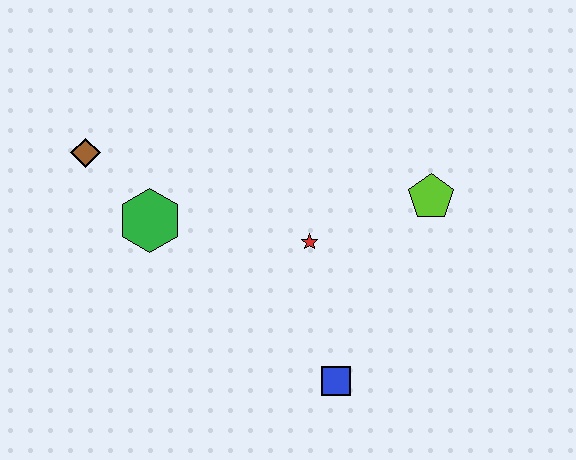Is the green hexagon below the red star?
No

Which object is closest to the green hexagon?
The brown diamond is closest to the green hexagon.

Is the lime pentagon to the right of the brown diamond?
Yes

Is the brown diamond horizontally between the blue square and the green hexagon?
No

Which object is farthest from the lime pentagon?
The brown diamond is farthest from the lime pentagon.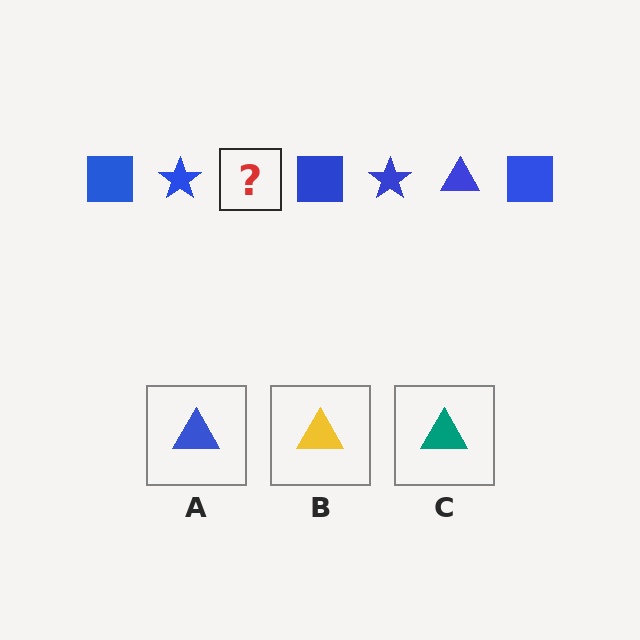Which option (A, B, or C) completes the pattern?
A.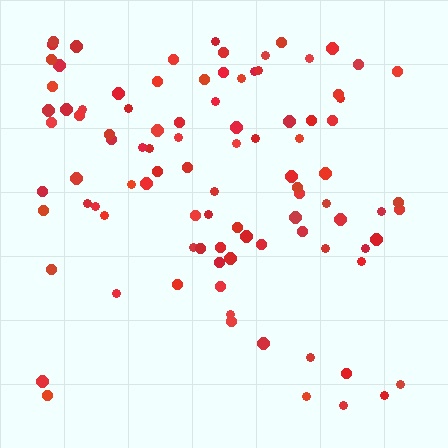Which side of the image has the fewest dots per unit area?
The bottom.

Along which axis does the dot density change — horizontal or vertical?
Vertical.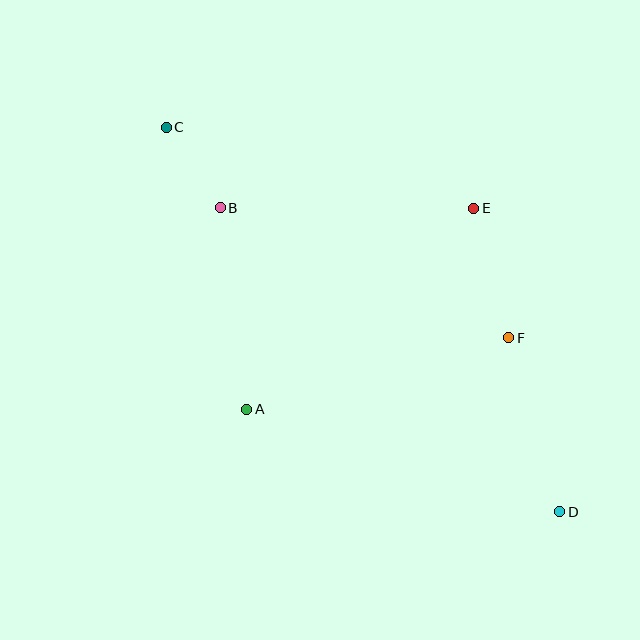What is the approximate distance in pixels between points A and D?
The distance between A and D is approximately 329 pixels.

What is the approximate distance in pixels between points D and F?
The distance between D and F is approximately 181 pixels.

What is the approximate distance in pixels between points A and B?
The distance between A and B is approximately 203 pixels.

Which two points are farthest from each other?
Points C and D are farthest from each other.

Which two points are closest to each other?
Points B and C are closest to each other.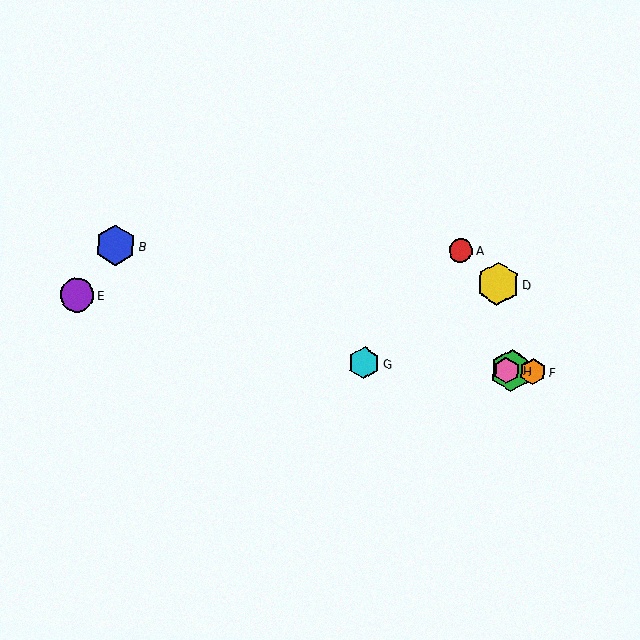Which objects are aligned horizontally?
Objects C, F, G, H are aligned horizontally.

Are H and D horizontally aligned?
No, H is at y≈370 and D is at y≈284.